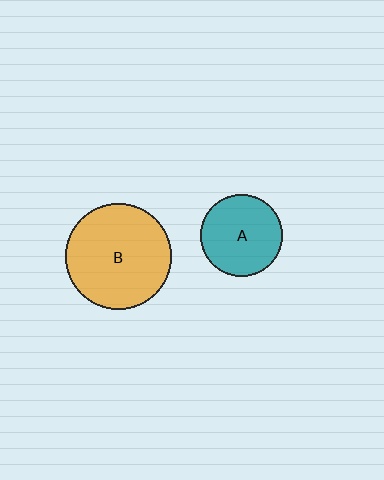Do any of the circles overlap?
No, none of the circles overlap.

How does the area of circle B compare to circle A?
Approximately 1.7 times.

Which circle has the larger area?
Circle B (orange).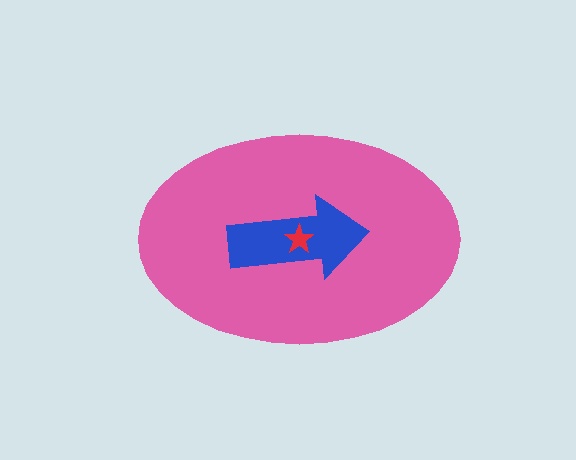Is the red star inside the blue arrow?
Yes.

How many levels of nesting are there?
3.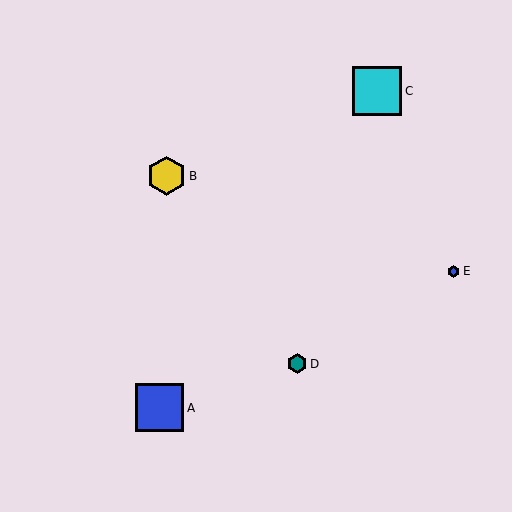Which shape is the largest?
The cyan square (labeled C) is the largest.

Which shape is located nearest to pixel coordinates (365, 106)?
The cyan square (labeled C) at (377, 91) is nearest to that location.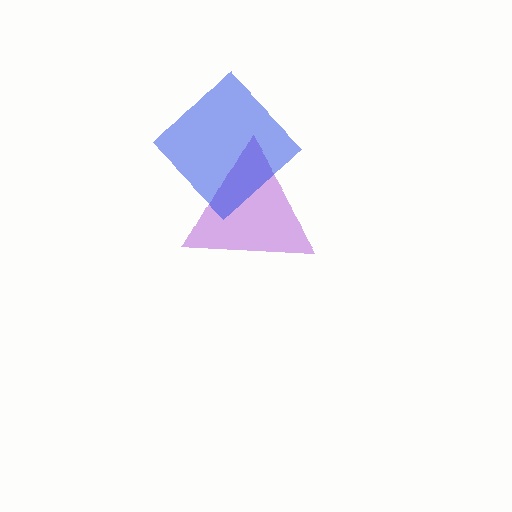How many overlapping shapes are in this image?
There are 2 overlapping shapes in the image.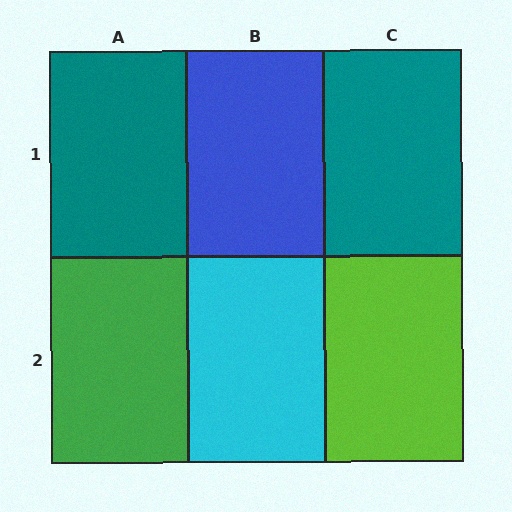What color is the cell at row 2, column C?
Lime.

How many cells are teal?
2 cells are teal.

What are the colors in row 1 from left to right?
Teal, blue, teal.